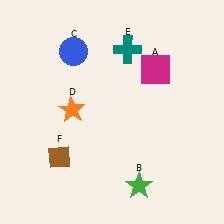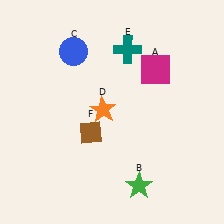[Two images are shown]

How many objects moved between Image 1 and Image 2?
2 objects moved between the two images.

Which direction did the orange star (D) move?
The orange star (D) moved right.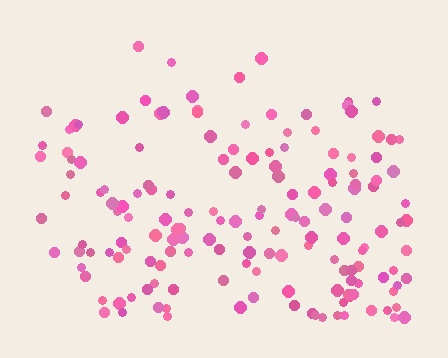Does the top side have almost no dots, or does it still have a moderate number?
Still a moderate number, just noticeably fewer than the bottom.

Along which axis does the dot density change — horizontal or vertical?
Vertical.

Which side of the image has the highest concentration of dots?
The bottom.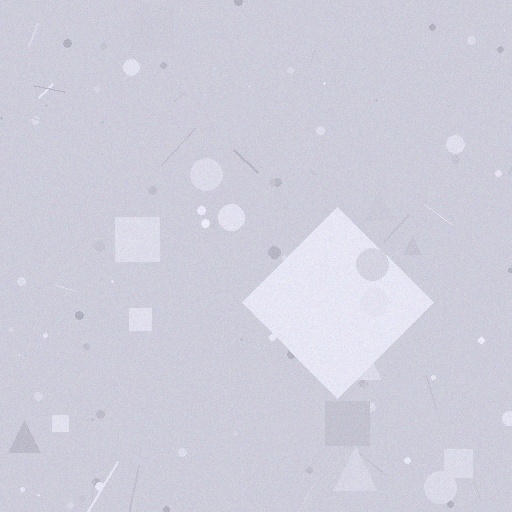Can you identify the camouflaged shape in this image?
The camouflaged shape is a diamond.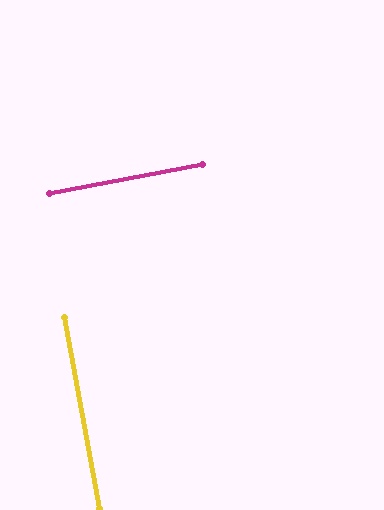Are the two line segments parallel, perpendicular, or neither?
Perpendicular — they meet at approximately 90°.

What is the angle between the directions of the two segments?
Approximately 90 degrees.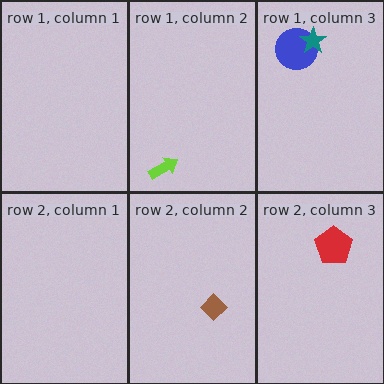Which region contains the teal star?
The row 1, column 3 region.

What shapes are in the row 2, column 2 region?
The brown diamond.